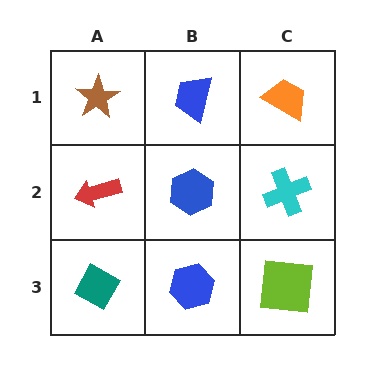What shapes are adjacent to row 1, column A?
A red arrow (row 2, column A), a blue trapezoid (row 1, column B).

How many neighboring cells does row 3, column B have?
3.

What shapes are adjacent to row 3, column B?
A blue hexagon (row 2, column B), a teal diamond (row 3, column A), a lime square (row 3, column C).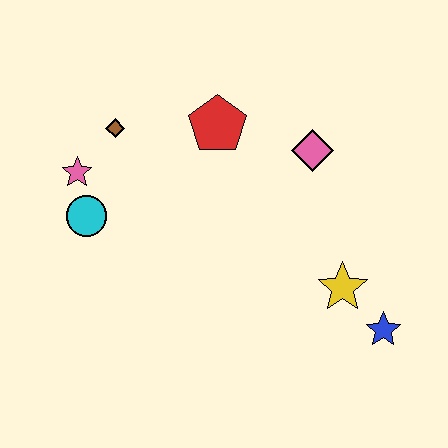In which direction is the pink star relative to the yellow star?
The pink star is to the left of the yellow star.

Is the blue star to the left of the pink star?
No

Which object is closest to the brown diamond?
The pink star is closest to the brown diamond.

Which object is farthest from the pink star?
The blue star is farthest from the pink star.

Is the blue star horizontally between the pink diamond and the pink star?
No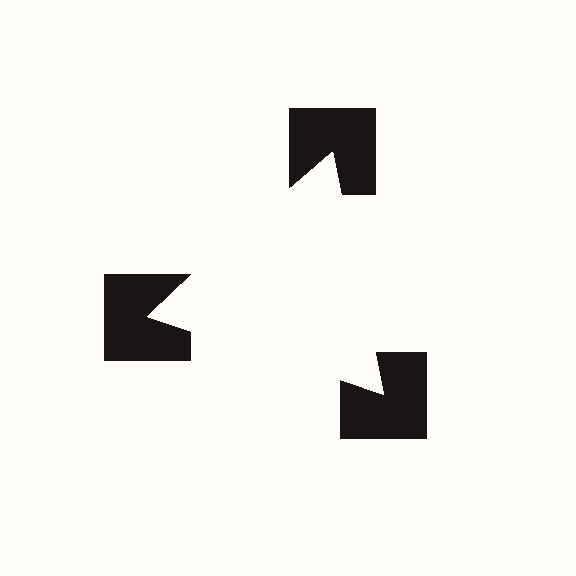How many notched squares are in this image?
There are 3 — one at each vertex of the illusory triangle.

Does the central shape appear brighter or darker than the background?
It typically appears slightly brighter than the background, even though no actual brightness change is drawn.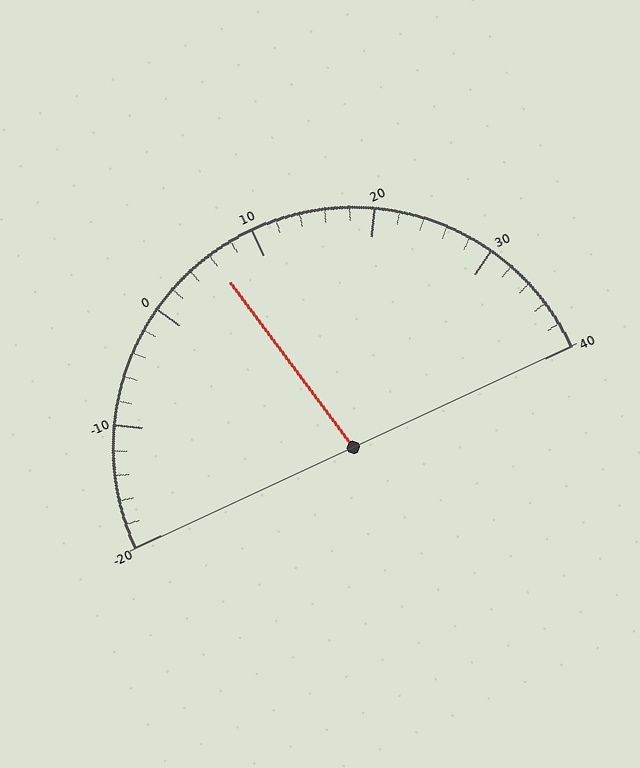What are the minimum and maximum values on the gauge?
The gauge ranges from -20 to 40.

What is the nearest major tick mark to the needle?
The nearest major tick mark is 10.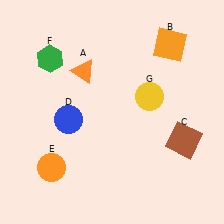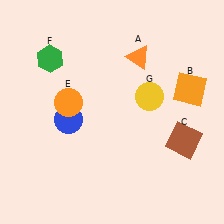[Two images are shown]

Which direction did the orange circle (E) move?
The orange circle (E) moved up.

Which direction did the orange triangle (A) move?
The orange triangle (A) moved right.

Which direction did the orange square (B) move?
The orange square (B) moved down.